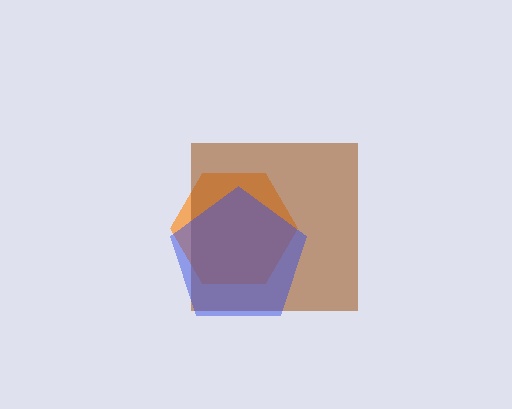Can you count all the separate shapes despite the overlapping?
Yes, there are 3 separate shapes.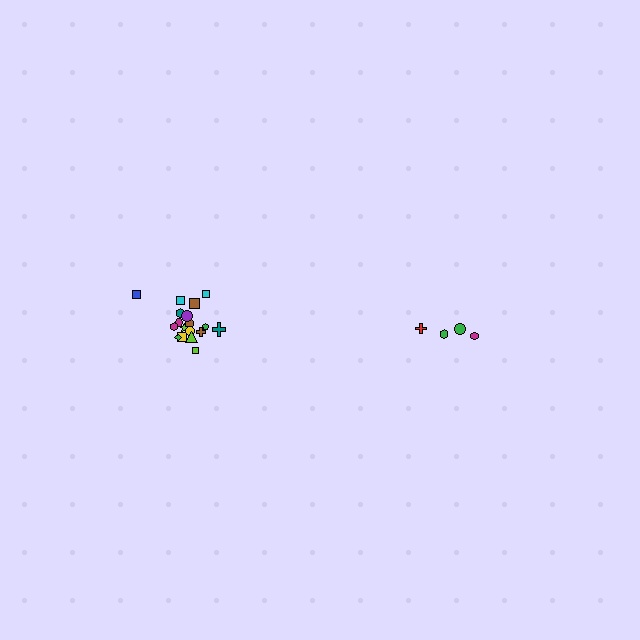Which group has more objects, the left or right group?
The left group.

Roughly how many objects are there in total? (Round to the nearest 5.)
Roughly 20 objects in total.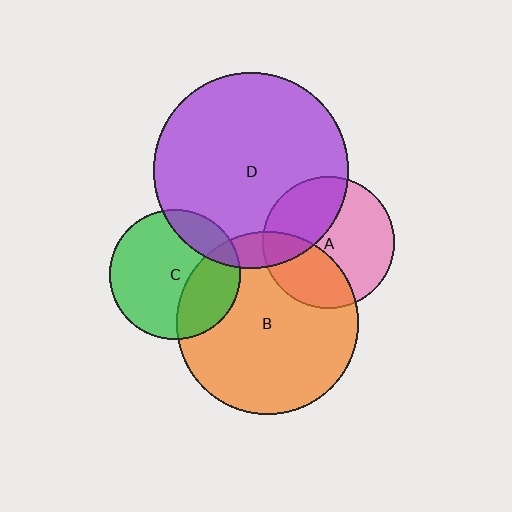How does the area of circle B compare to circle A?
Approximately 1.9 times.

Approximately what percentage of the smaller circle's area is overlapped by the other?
Approximately 15%.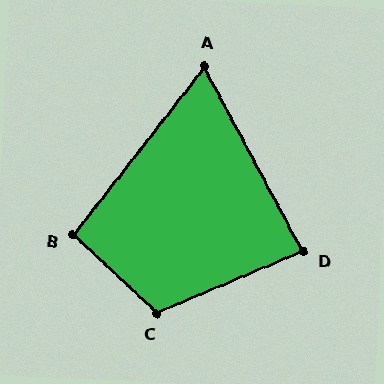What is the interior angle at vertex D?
Approximately 85 degrees (acute).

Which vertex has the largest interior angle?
C, at approximately 114 degrees.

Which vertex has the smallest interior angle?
A, at approximately 66 degrees.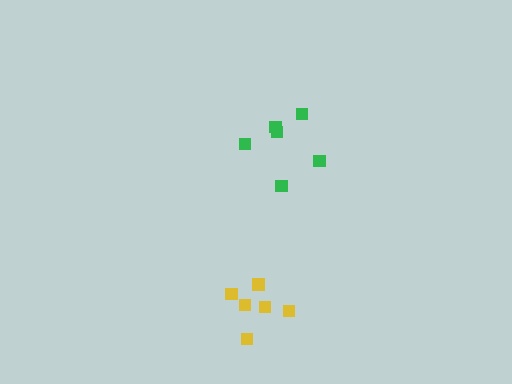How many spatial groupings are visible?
There are 2 spatial groupings.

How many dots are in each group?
Group 1: 6 dots, Group 2: 6 dots (12 total).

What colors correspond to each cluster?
The clusters are colored: yellow, green.